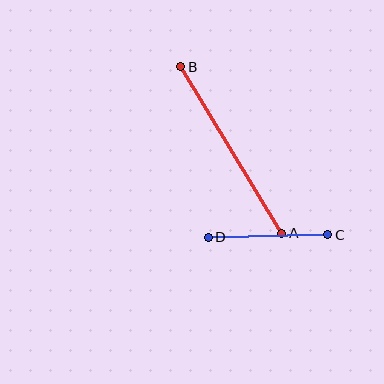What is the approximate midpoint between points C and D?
The midpoint is at approximately (268, 236) pixels.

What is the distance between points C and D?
The distance is approximately 119 pixels.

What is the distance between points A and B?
The distance is approximately 195 pixels.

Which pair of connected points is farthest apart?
Points A and B are farthest apart.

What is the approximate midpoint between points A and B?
The midpoint is at approximately (231, 150) pixels.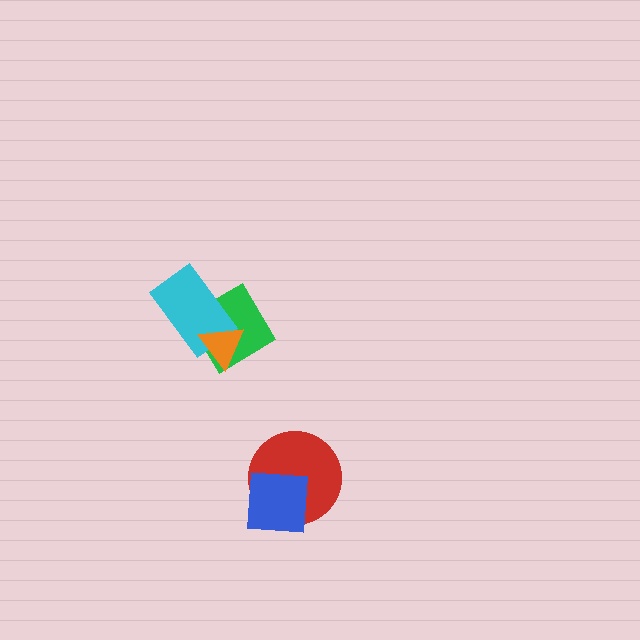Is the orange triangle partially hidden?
No, no other shape covers it.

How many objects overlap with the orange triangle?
2 objects overlap with the orange triangle.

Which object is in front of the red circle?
The blue square is in front of the red circle.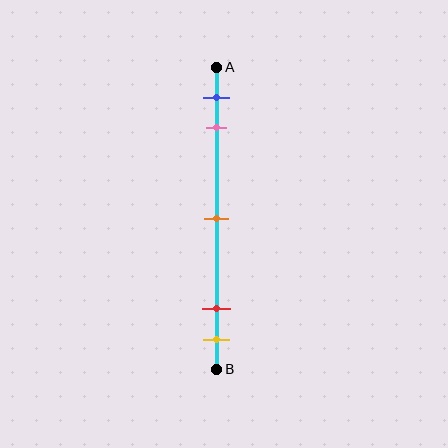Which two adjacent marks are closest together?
The red and yellow marks are the closest adjacent pair.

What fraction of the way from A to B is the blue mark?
The blue mark is approximately 10% (0.1) of the way from A to B.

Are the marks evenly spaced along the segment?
No, the marks are not evenly spaced.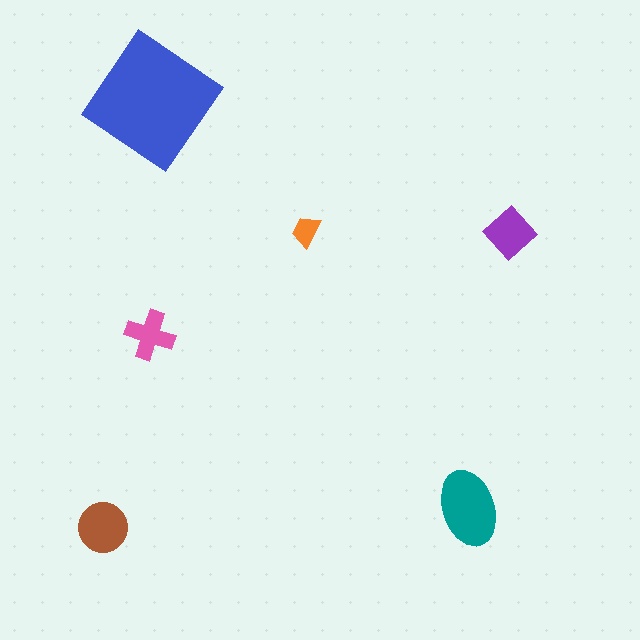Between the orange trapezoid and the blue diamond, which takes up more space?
The blue diamond.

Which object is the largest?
The blue diamond.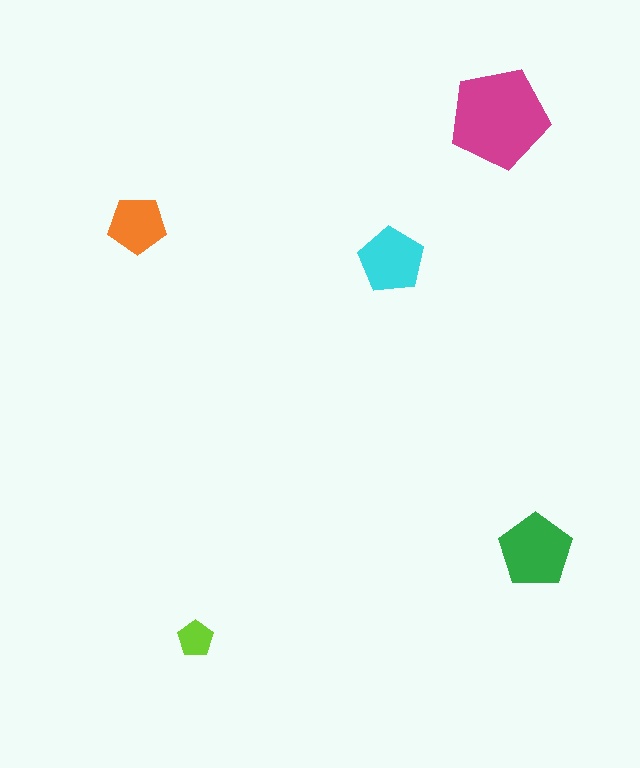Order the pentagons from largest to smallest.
the magenta one, the green one, the cyan one, the orange one, the lime one.